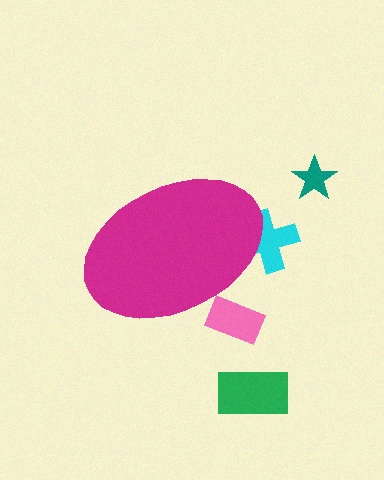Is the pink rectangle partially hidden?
Yes, the pink rectangle is partially hidden behind the magenta ellipse.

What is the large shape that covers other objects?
A magenta ellipse.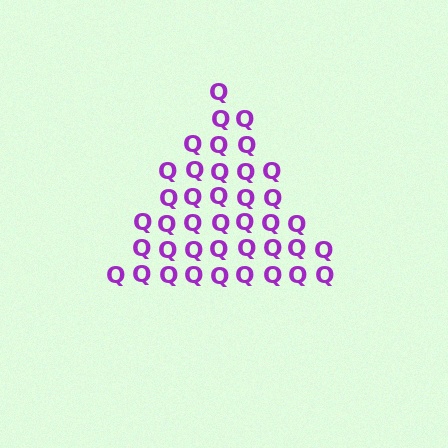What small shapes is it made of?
It is made of small letter Q's.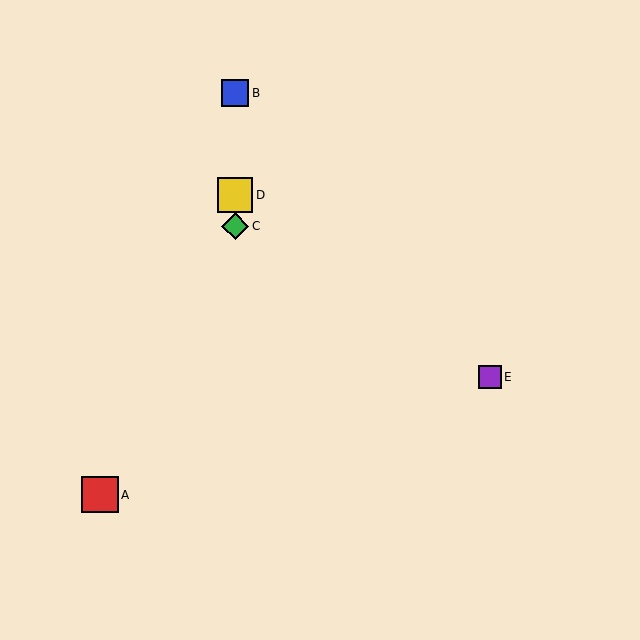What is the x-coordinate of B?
Object B is at x≈235.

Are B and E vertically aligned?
No, B is at x≈235 and E is at x≈490.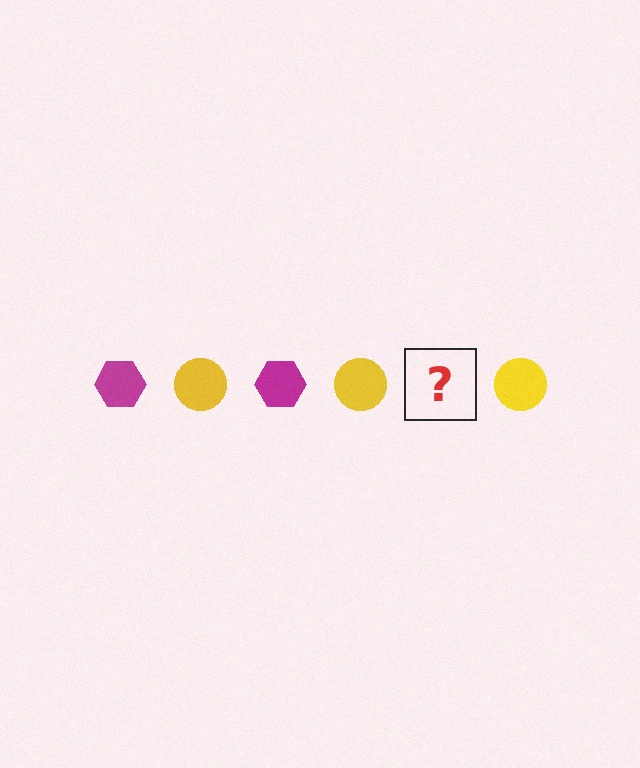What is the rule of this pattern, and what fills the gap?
The rule is that the pattern alternates between magenta hexagon and yellow circle. The gap should be filled with a magenta hexagon.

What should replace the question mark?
The question mark should be replaced with a magenta hexagon.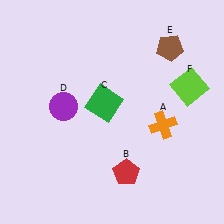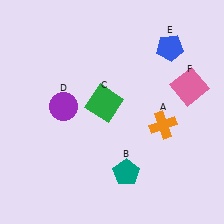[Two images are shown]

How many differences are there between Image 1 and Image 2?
There are 3 differences between the two images.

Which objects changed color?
B changed from red to teal. E changed from brown to blue. F changed from lime to pink.